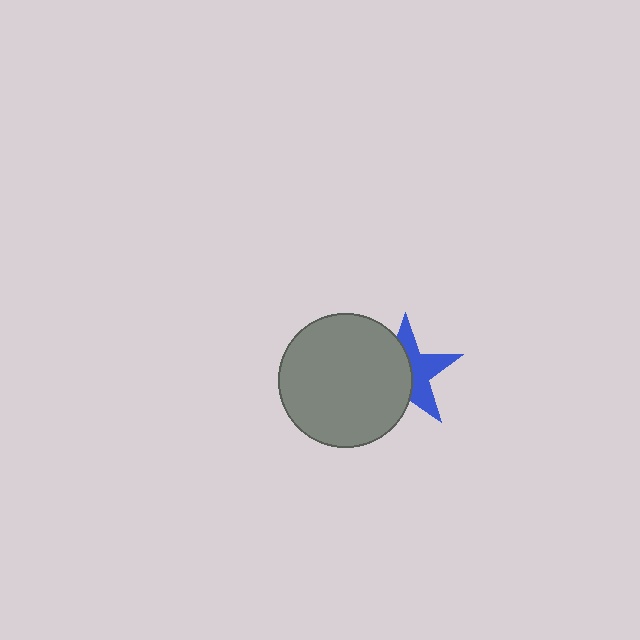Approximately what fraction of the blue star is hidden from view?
Roughly 53% of the blue star is hidden behind the gray circle.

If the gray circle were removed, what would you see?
You would see the complete blue star.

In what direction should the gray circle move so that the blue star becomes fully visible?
The gray circle should move left. That is the shortest direction to clear the overlap and leave the blue star fully visible.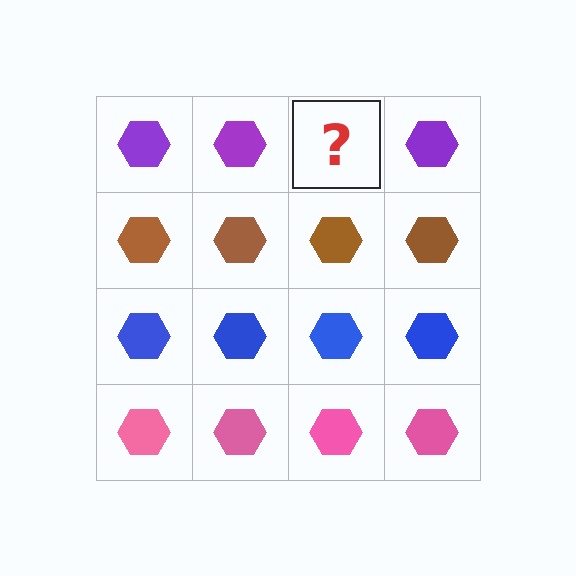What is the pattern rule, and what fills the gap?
The rule is that each row has a consistent color. The gap should be filled with a purple hexagon.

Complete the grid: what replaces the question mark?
The question mark should be replaced with a purple hexagon.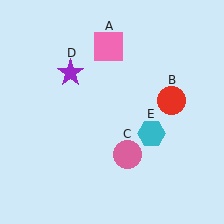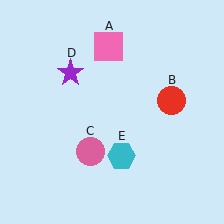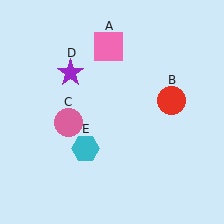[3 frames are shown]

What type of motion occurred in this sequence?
The pink circle (object C), cyan hexagon (object E) rotated clockwise around the center of the scene.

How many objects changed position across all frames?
2 objects changed position: pink circle (object C), cyan hexagon (object E).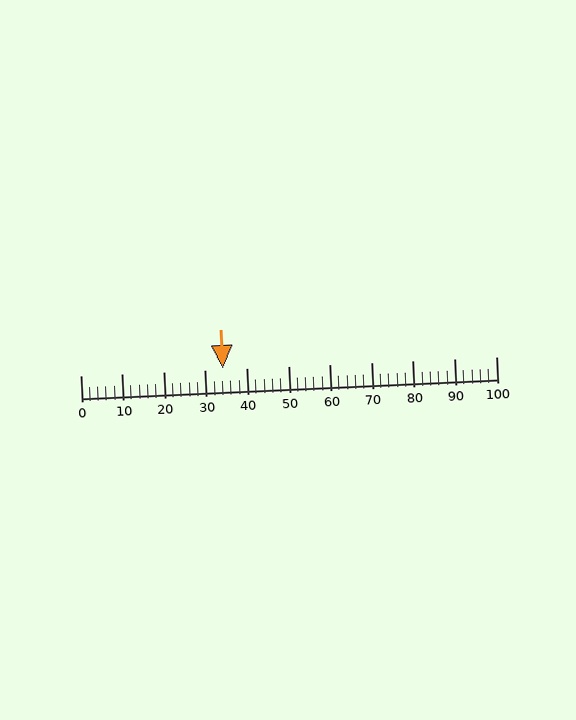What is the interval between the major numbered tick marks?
The major tick marks are spaced 10 units apart.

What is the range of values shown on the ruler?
The ruler shows values from 0 to 100.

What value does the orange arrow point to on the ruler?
The orange arrow points to approximately 34.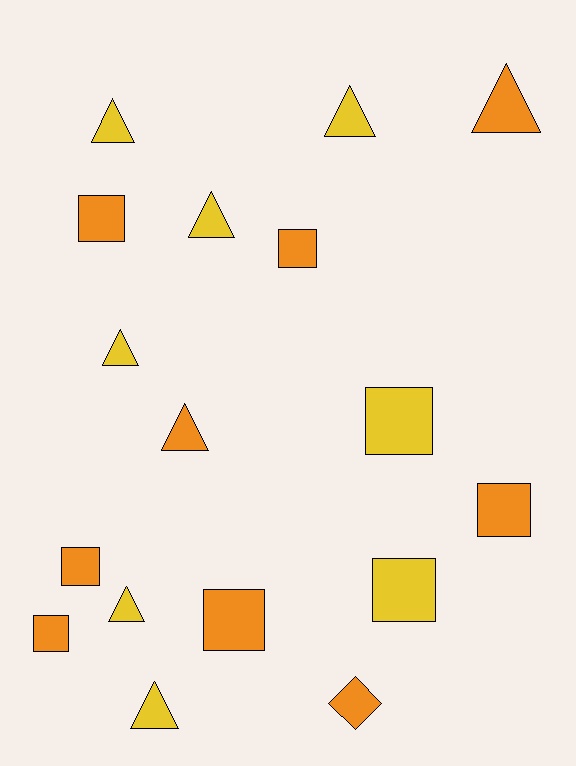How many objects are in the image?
There are 17 objects.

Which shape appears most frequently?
Square, with 8 objects.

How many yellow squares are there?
There are 2 yellow squares.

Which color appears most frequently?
Orange, with 9 objects.